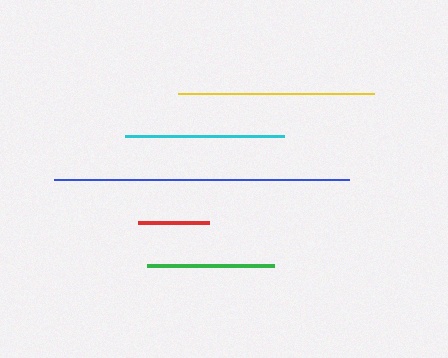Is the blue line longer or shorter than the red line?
The blue line is longer than the red line.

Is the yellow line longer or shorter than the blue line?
The blue line is longer than the yellow line.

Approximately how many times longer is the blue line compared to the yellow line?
The blue line is approximately 1.5 times the length of the yellow line.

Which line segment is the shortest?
The red line is the shortest at approximately 71 pixels.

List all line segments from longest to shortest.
From longest to shortest: blue, yellow, cyan, green, red.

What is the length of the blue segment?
The blue segment is approximately 295 pixels long.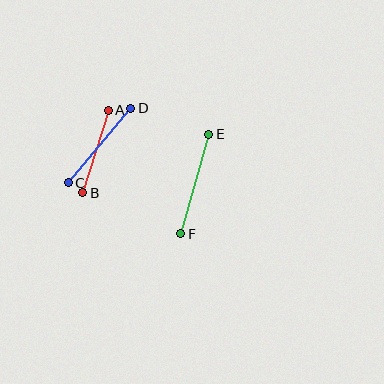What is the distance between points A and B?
The distance is approximately 86 pixels.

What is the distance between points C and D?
The distance is approximately 97 pixels.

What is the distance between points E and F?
The distance is approximately 103 pixels.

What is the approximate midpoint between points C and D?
The midpoint is at approximately (99, 145) pixels.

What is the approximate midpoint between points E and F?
The midpoint is at approximately (195, 184) pixels.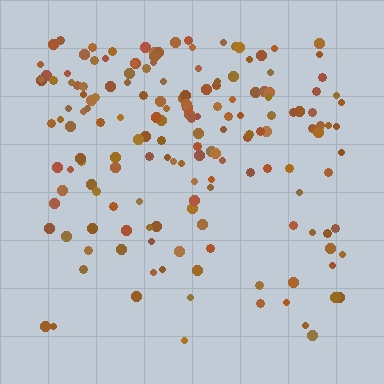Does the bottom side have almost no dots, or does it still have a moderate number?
Still a moderate number, just noticeably fewer than the top.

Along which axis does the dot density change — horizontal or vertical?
Vertical.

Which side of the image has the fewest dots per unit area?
The bottom.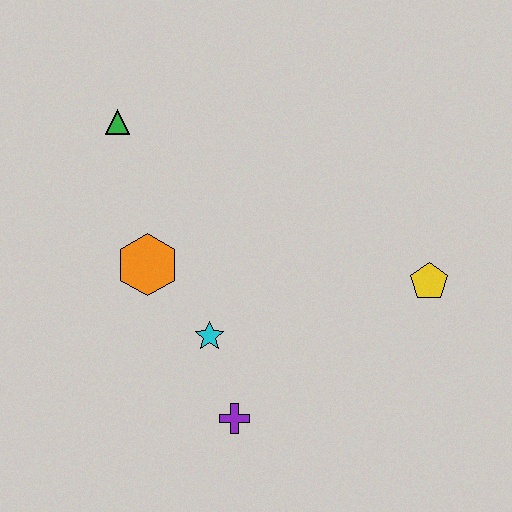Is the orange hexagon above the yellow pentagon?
Yes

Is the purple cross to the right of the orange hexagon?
Yes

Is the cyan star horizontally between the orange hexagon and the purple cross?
Yes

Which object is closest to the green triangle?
The orange hexagon is closest to the green triangle.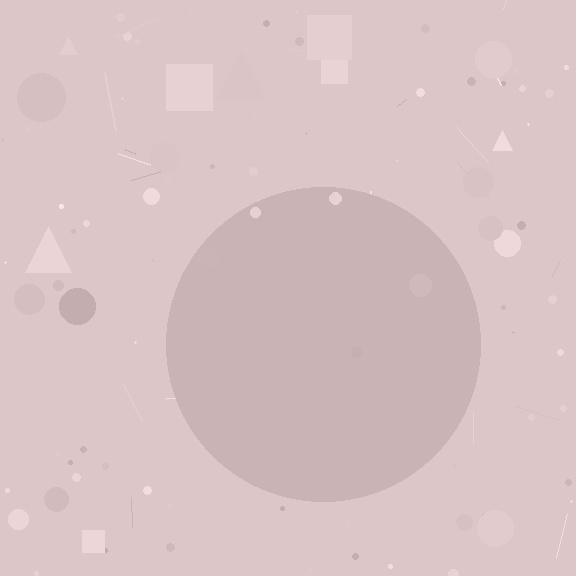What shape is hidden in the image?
A circle is hidden in the image.